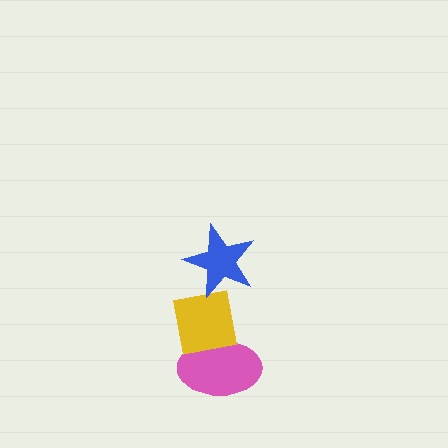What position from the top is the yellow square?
The yellow square is 2nd from the top.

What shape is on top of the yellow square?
The blue star is on top of the yellow square.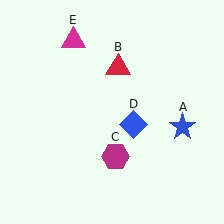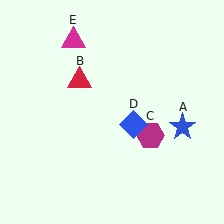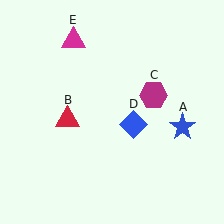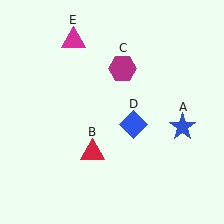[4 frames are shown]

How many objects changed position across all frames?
2 objects changed position: red triangle (object B), magenta hexagon (object C).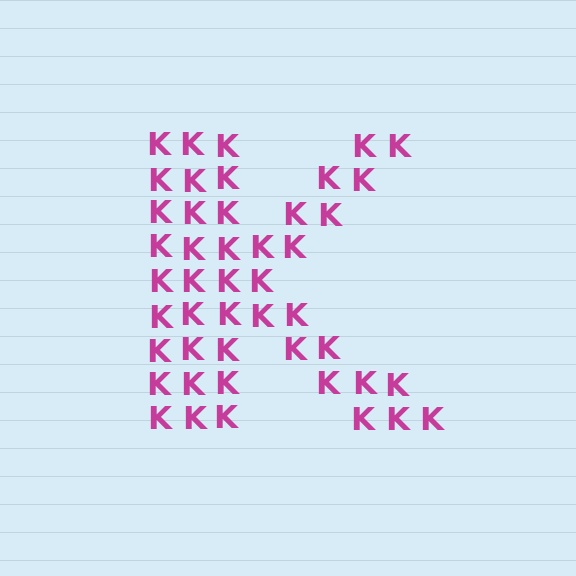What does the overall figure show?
The overall figure shows the letter K.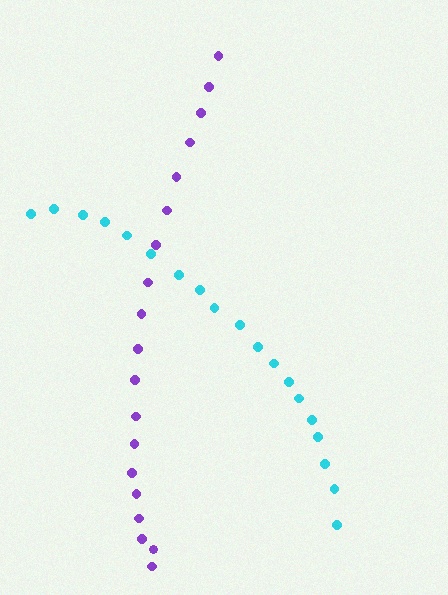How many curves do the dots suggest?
There are 2 distinct paths.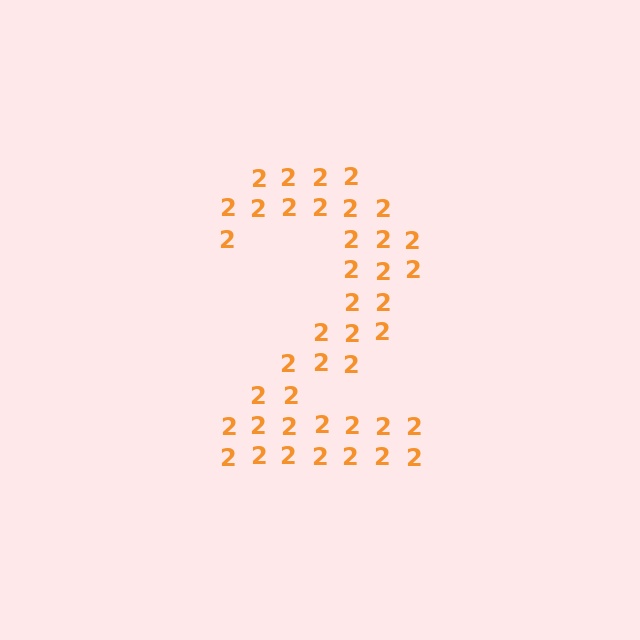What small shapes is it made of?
It is made of small digit 2's.